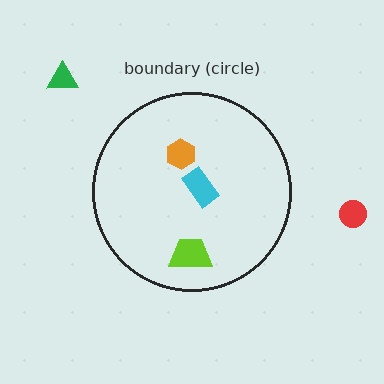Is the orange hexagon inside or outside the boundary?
Inside.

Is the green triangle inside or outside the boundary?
Outside.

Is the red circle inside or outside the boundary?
Outside.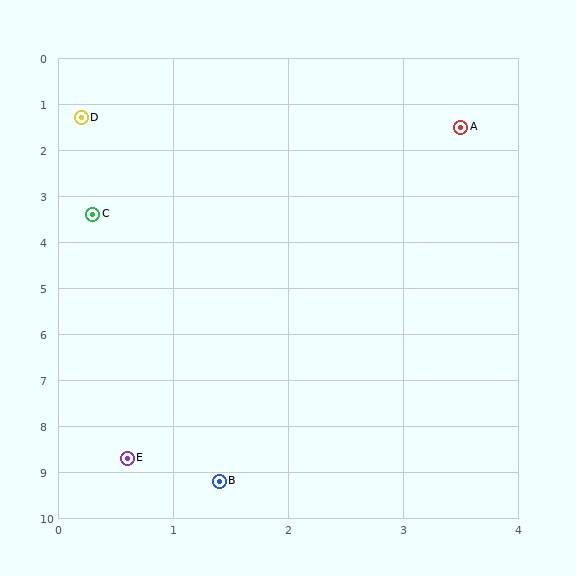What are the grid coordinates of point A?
Point A is at approximately (3.5, 1.5).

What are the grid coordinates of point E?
Point E is at approximately (0.6, 8.7).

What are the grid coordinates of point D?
Point D is at approximately (0.2, 1.3).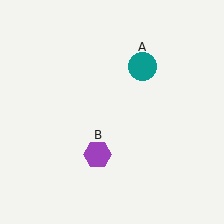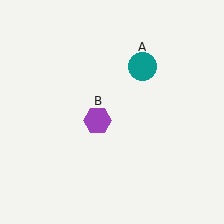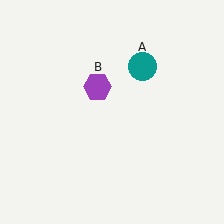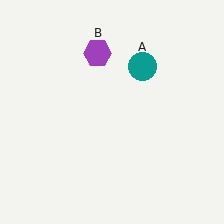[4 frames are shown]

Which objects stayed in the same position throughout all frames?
Teal circle (object A) remained stationary.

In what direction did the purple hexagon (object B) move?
The purple hexagon (object B) moved up.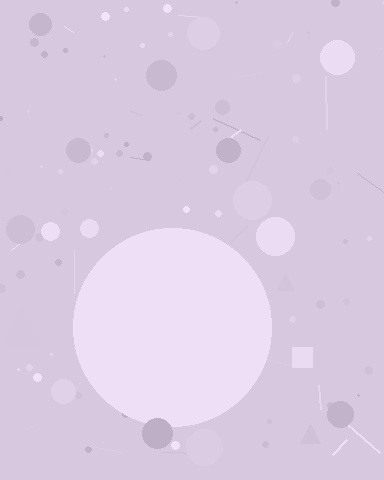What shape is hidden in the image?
A circle is hidden in the image.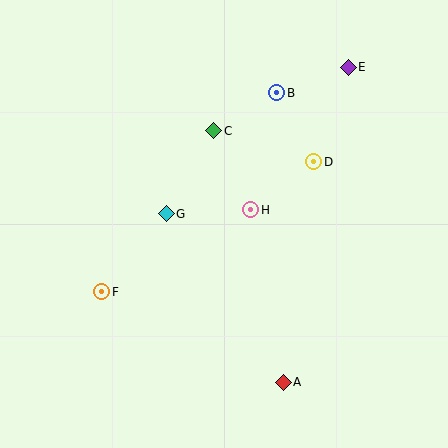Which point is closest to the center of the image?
Point H at (251, 210) is closest to the center.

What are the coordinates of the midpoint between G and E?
The midpoint between G and E is at (257, 141).